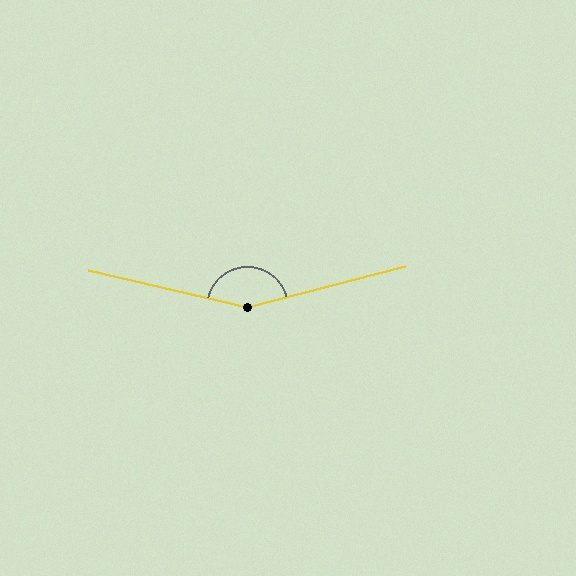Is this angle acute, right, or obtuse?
It is obtuse.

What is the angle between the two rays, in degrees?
Approximately 152 degrees.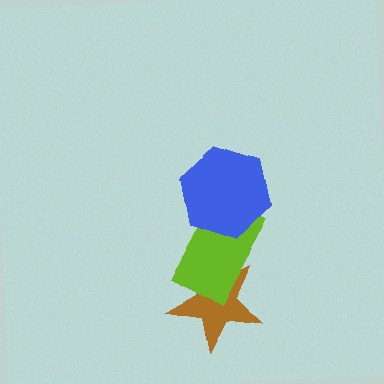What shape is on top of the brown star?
The lime rectangle is on top of the brown star.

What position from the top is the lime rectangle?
The lime rectangle is 2nd from the top.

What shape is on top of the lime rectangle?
The blue hexagon is on top of the lime rectangle.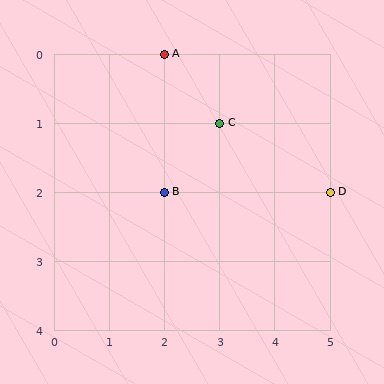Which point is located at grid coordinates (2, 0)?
Point A is at (2, 0).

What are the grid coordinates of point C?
Point C is at grid coordinates (3, 1).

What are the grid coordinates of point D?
Point D is at grid coordinates (5, 2).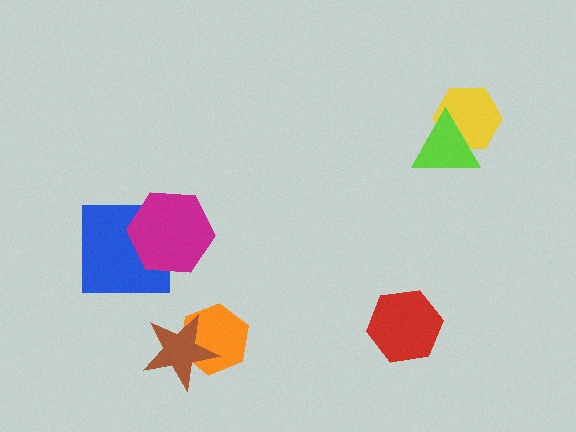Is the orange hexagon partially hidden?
Yes, it is partially covered by another shape.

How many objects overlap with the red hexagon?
0 objects overlap with the red hexagon.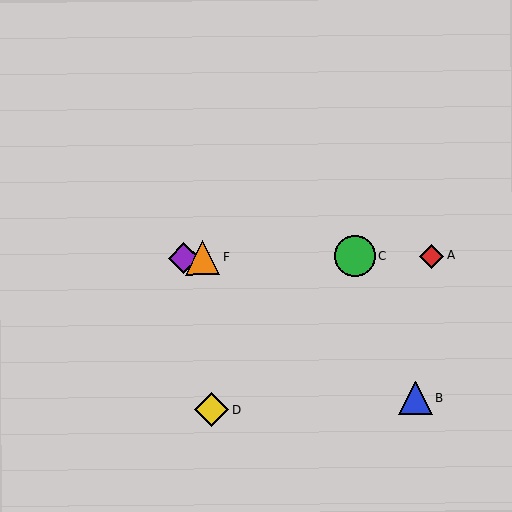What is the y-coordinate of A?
Object A is at y≈256.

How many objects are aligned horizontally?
4 objects (A, C, E, F) are aligned horizontally.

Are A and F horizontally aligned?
Yes, both are at y≈256.